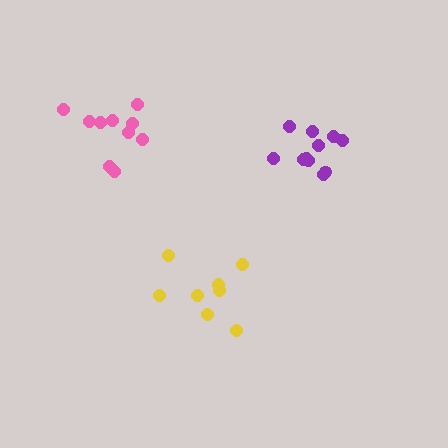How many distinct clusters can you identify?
There are 3 distinct clusters.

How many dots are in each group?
Group 1: 10 dots, Group 2: 8 dots, Group 3: 11 dots (29 total).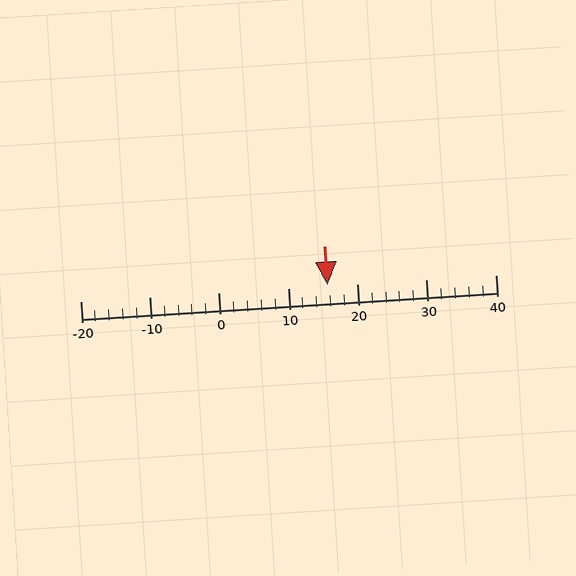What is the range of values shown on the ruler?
The ruler shows values from -20 to 40.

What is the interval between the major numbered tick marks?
The major tick marks are spaced 10 units apart.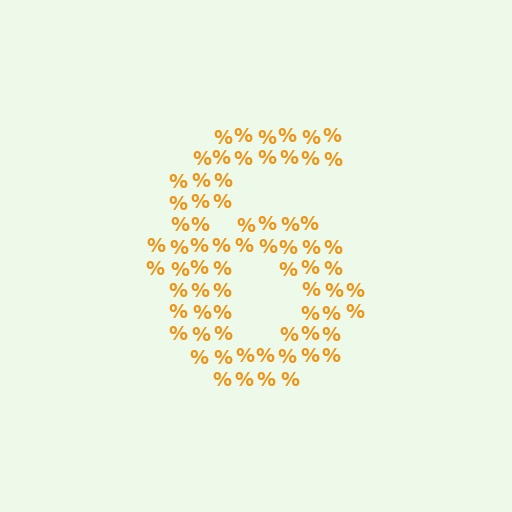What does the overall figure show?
The overall figure shows the digit 6.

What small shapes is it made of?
It is made of small percent signs.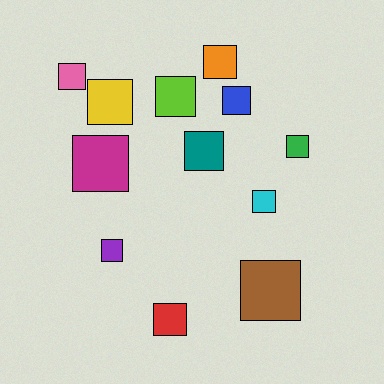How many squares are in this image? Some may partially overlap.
There are 12 squares.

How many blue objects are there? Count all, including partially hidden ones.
There is 1 blue object.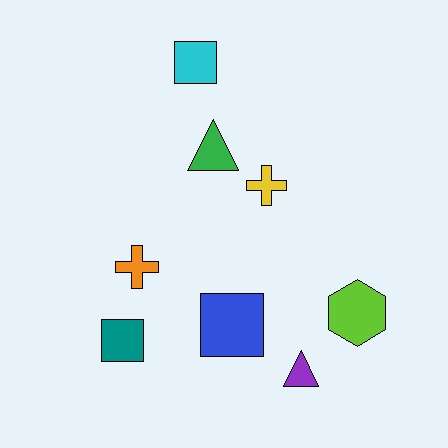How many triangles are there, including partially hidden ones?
There are 2 triangles.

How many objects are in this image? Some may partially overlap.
There are 8 objects.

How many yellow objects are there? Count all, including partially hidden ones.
There is 1 yellow object.